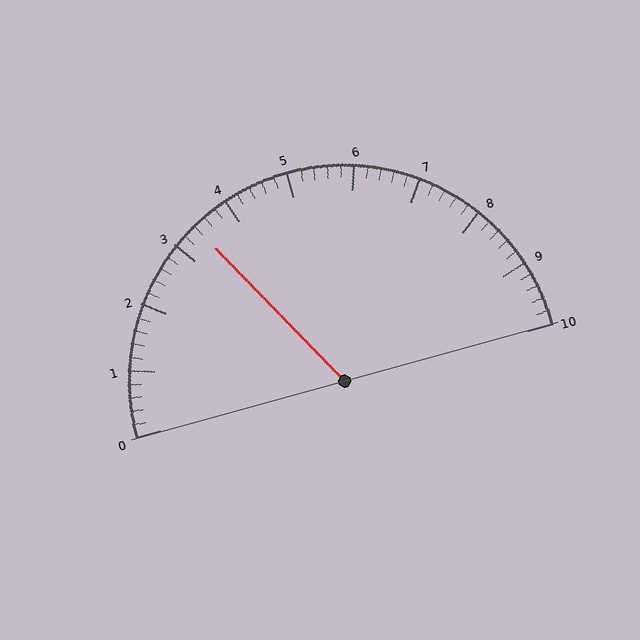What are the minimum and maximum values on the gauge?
The gauge ranges from 0 to 10.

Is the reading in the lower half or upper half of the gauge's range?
The reading is in the lower half of the range (0 to 10).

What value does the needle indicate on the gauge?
The needle indicates approximately 3.4.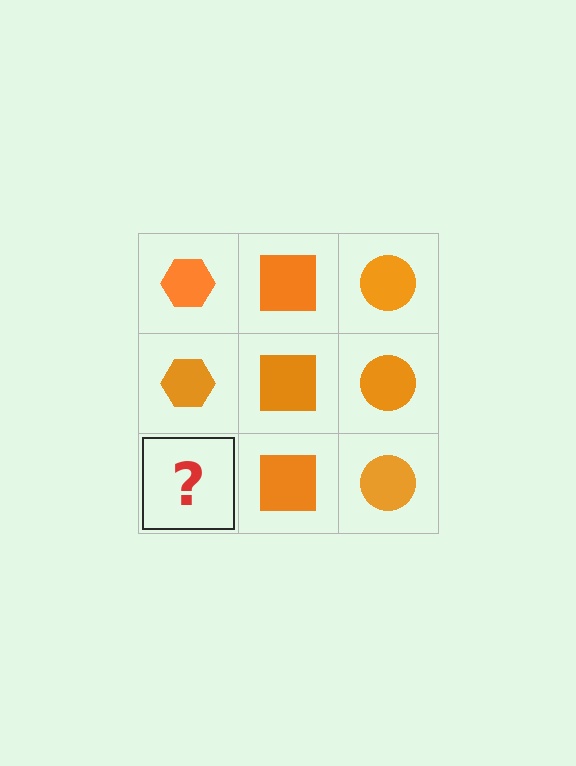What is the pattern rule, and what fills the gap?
The rule is that each column has a consistent shape. The gap should be filled with an orange hexagon.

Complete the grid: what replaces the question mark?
The question mark should be replaced with an orange hexagon.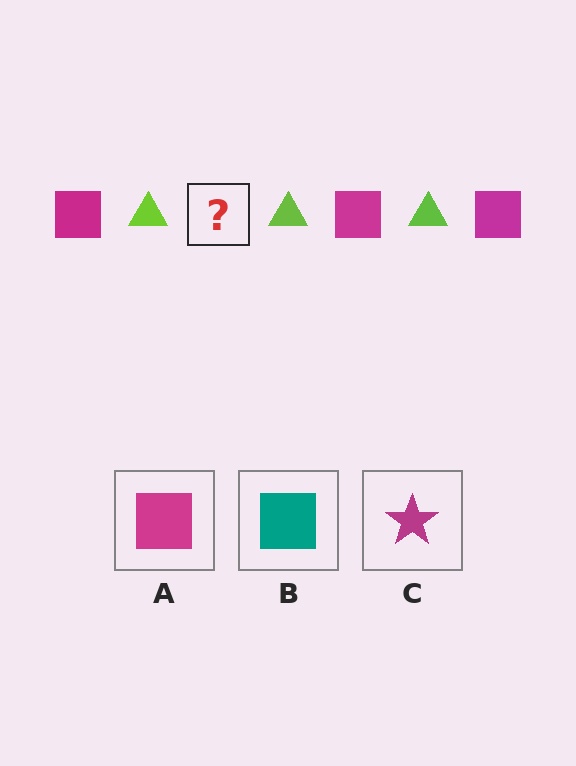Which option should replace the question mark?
Option A.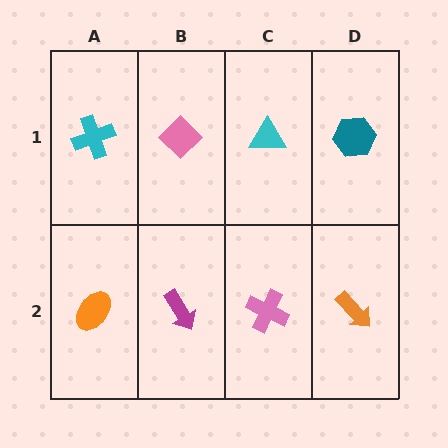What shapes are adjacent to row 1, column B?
A magenta arrow (row 2, column B), a cyan cross (row 1, column A), a cyan triangle (row 1, column C).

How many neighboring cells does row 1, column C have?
3.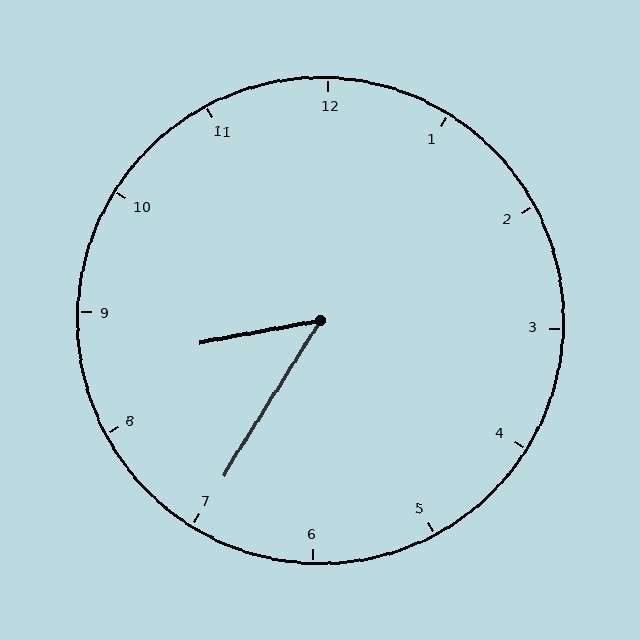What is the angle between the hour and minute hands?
Approximately 48 degrees.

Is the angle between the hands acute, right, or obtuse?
It is acute.